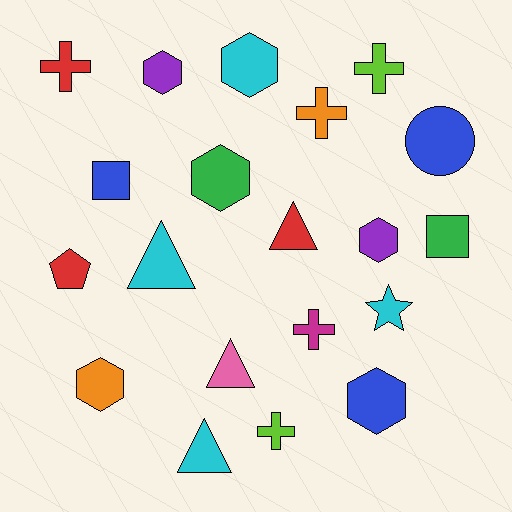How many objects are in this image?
There are 20 objects.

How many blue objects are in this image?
There are 3 blue objects.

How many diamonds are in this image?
There are no diamonds.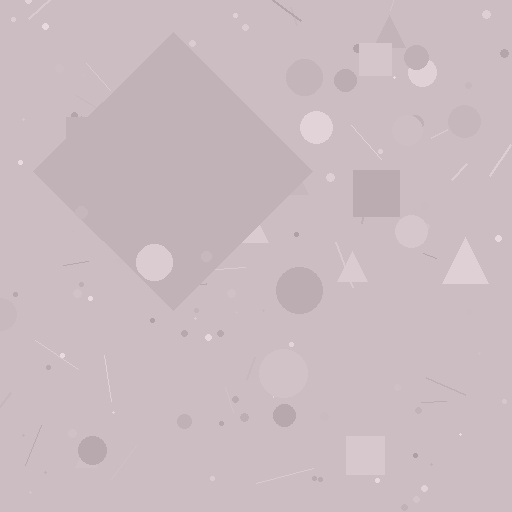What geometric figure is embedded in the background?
A diamond is embedded in the background.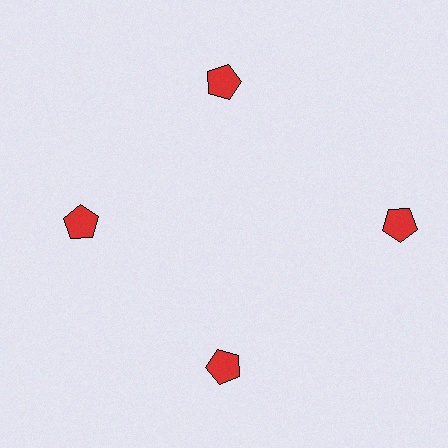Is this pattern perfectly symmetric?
No. The 4 red pentagons are arranged in a ring, but one element near the 3 o'clock position is pushed outward from the center, breaking the 4-fold rotational symmetry.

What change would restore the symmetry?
The symmetry would be restored by moving it inward, back onto the ring so that all 4 pentagons sit at equal angles and equal distance from the center.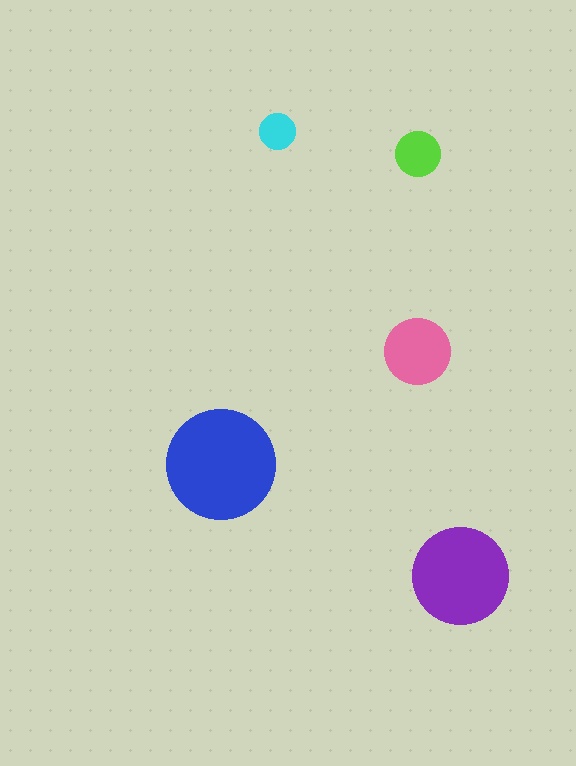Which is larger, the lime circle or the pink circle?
The pink one.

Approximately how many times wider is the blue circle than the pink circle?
About 1.5 times wider.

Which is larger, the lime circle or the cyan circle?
The lime one.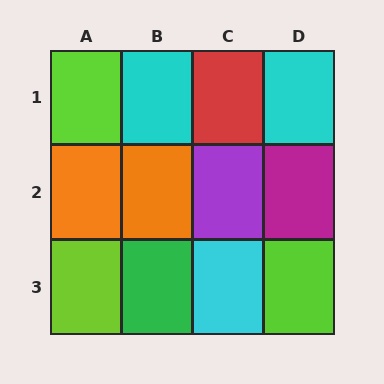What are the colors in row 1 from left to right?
Lime, cyan, red, cyan.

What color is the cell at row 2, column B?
Orange.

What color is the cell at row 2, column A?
Orange.